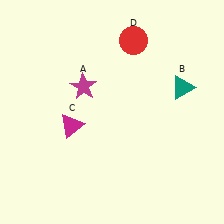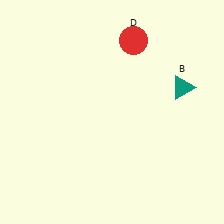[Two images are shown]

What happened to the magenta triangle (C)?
The magenta triangle (C) was removed in Image 2. It was in the bottom-left area of Image 1.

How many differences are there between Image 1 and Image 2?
There are 2 differences between the two images.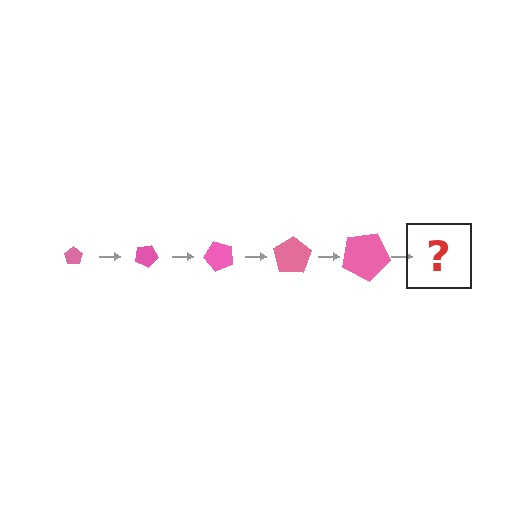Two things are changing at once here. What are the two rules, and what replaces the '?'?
The two rules are that the pentagon grows larger each step and it rotates 25 degrees each step. The '?' should be a pentagon, larger than the previous one and rotated 125 degrees from the start.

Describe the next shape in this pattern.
It should be a pentagon, larger than the previous one and rotated 125 degrees from the start.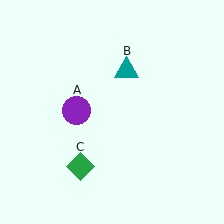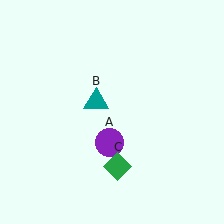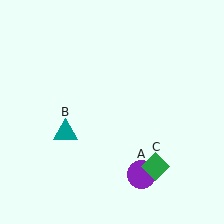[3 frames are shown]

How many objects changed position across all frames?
3 objects changed position: purple circle (object A), teal triangle (object B), green diamond (object C).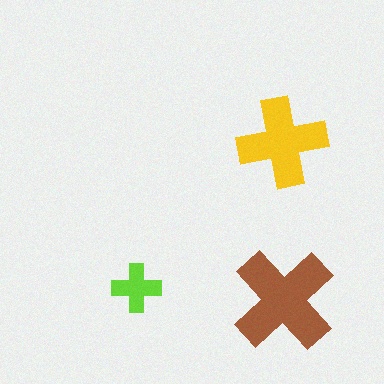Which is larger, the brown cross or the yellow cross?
The brown one.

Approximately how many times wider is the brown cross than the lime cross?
About 2 times wider.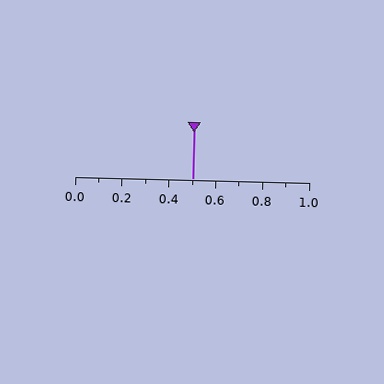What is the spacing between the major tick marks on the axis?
The major ticks are spaced 0.2 apart.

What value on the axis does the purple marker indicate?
The marker indicates approximately 0.5.